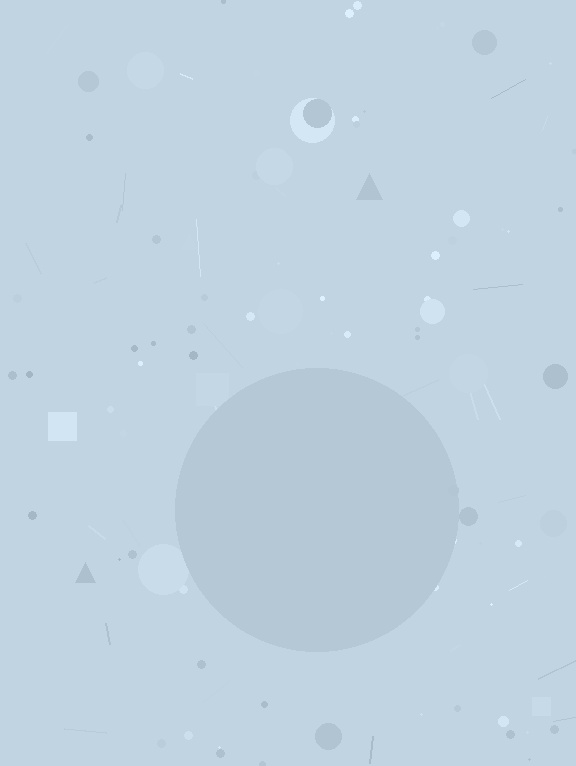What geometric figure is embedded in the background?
A circle is embedded in the background.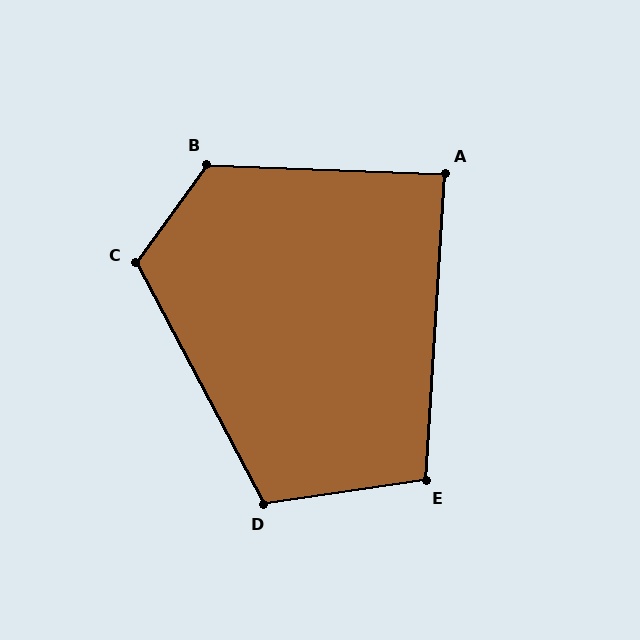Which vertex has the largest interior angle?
B, at approximately 123 degrees.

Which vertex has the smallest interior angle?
A, at approximately 89 degrees.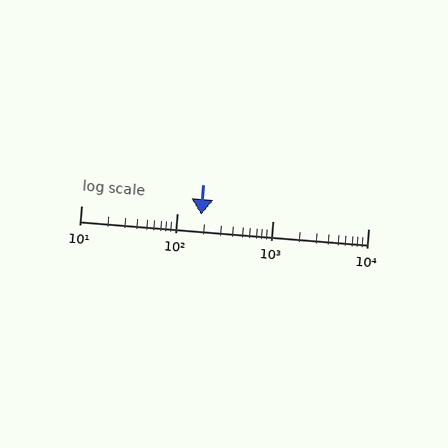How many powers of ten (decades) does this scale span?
The scale spans 3 decades, from 10 to 10000.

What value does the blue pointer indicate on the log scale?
The pointer indicates approximately 180.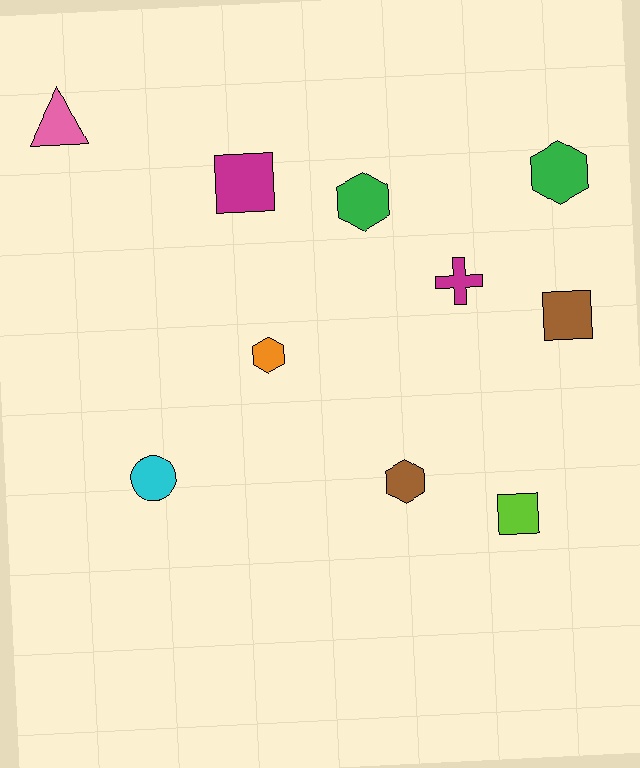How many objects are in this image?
There are 10 objects.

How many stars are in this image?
There are no stars.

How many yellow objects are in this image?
There are no yellow objects.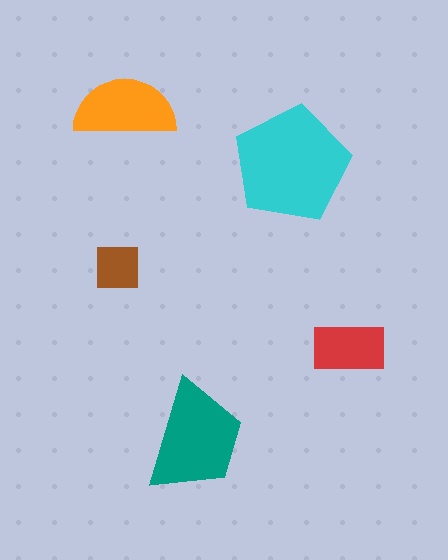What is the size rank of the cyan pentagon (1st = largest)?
1st.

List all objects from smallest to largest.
The brown square, the red rectangle, the orange semicircle, the teal trapezoid, the cyan pentagon.